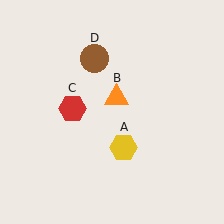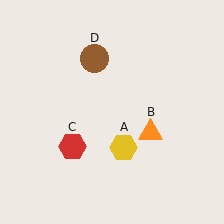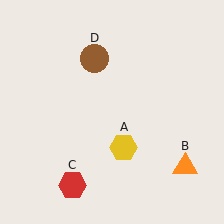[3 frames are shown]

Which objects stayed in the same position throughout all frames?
Yellow hexagon (object A) and brown circle (object D) remained stationary.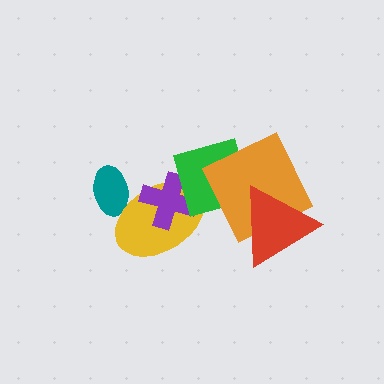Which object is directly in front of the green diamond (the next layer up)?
The orange square is directly in front of the green diamond.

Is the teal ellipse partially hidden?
Yes, it is partially covered by another shape.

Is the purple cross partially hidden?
Yes, it is partially covered by another shape.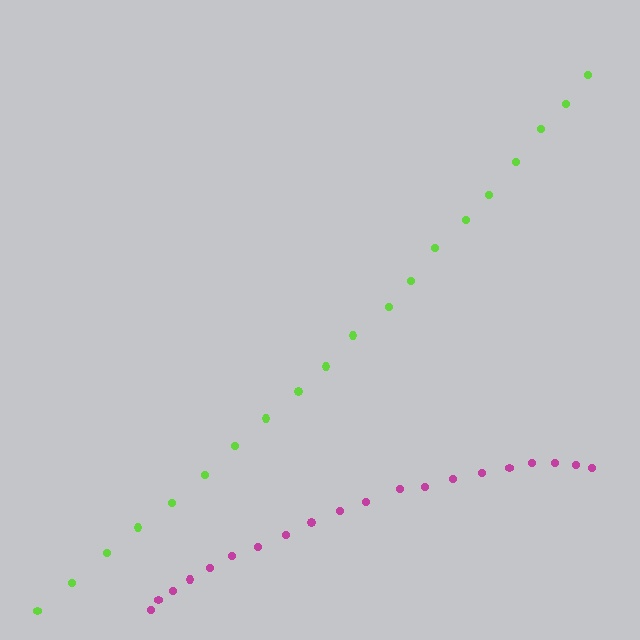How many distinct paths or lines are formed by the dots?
There are 2 distinct paths.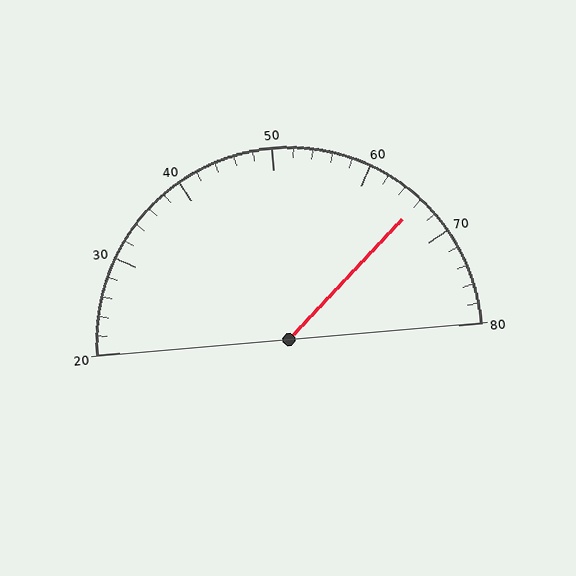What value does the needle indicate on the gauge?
The needle indicates approximately 66.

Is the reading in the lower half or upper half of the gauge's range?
The reading is in the upper half of the range (20 to 80).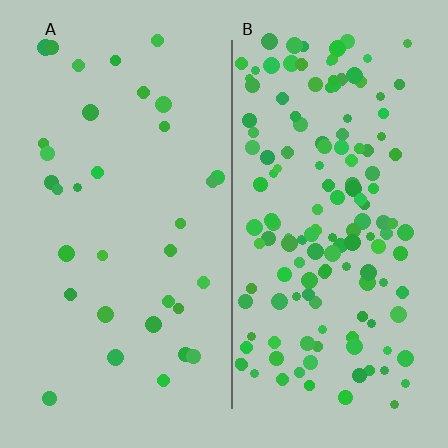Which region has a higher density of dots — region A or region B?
B (the right).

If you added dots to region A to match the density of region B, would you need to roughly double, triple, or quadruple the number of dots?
Approximately quadruple.